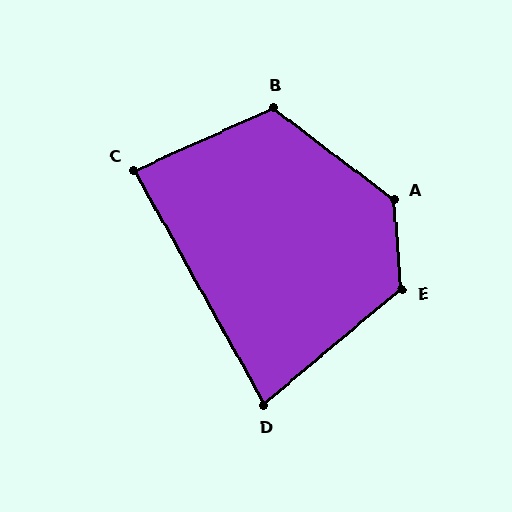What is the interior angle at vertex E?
Approximately 125 degrees (obtuse).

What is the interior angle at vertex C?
Approximately 85 degrees (approximately right).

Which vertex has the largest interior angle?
A, at approximately 132 degrees.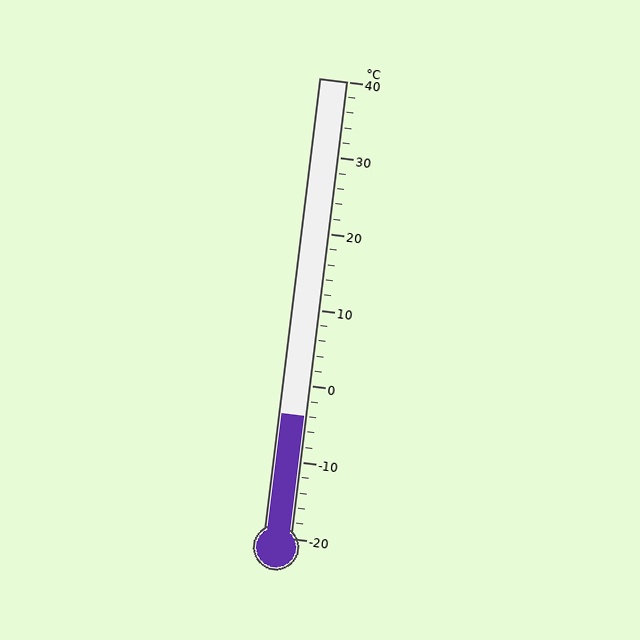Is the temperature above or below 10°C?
The temperature is below 10°C.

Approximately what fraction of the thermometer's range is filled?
The thermometer is filled to approximately 25% of its range.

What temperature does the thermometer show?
The thermometer shows approximately -4°C.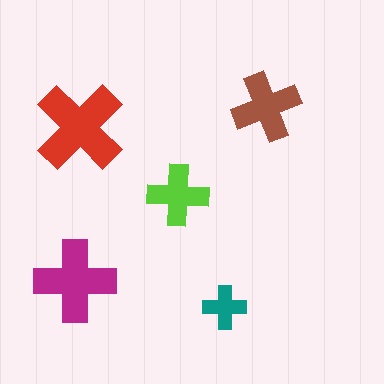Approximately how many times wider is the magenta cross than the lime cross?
About 1.5 times wider.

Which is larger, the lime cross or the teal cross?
The lime one.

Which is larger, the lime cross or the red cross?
The red one.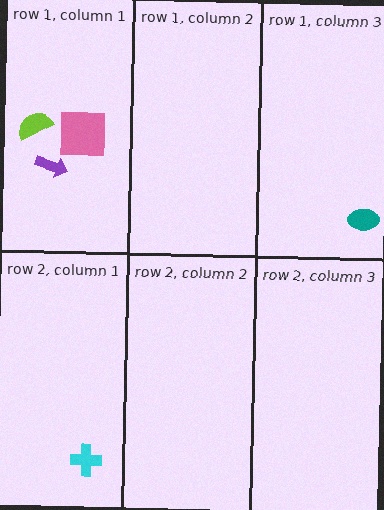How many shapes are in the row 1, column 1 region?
3.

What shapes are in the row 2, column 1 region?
The cyan cross.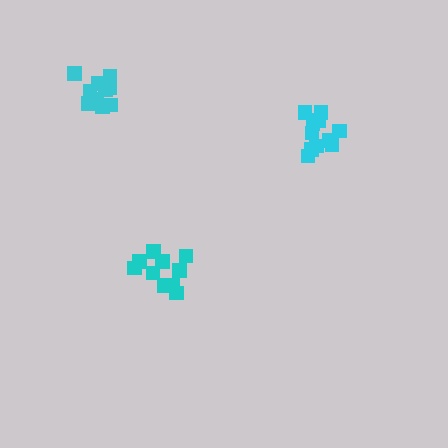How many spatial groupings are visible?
There are 3 spatial groupings.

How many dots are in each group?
Group 1: 11 dots, Group 2: 12 dots, Group 3: 10 dots (33 total).